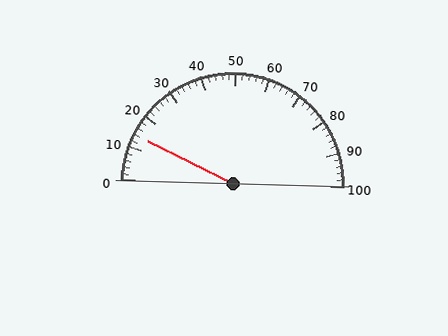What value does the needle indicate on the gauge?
The needle indicates approximately 14.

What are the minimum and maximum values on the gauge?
The gauge ranges from 0 to 100.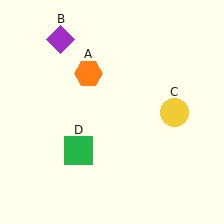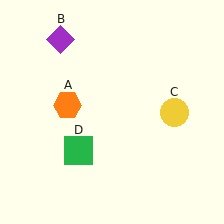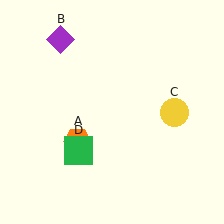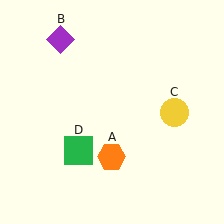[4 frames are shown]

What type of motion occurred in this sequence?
The orange hexagon (object A) rotated counterclockwise around the center of the scene.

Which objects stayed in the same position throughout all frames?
Purple diamond (object B) and yellow circle (object C) and green square (object D) remained stationary.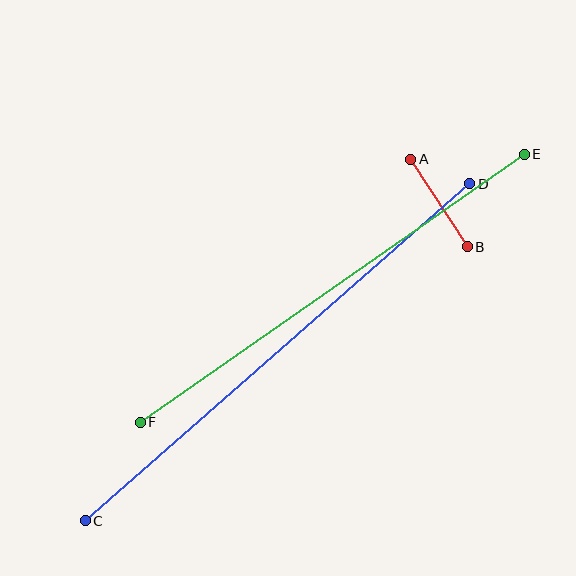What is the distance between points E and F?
The distance is approximately 468 pixels.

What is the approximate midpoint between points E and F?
The midpoint is at approximately (332, 288) pixels.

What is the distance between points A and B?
The distance is approximately 104 pixels.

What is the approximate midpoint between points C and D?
The midpoint is at approximately (277, 352) pixels.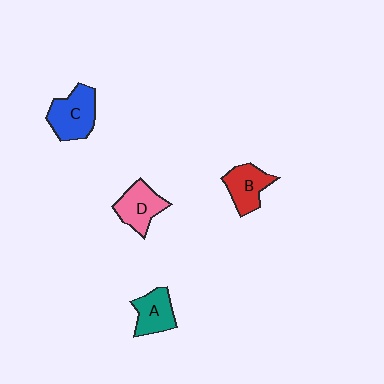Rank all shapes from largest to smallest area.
From largest to smallest: C (blue), D (pink), B (red), A (teal).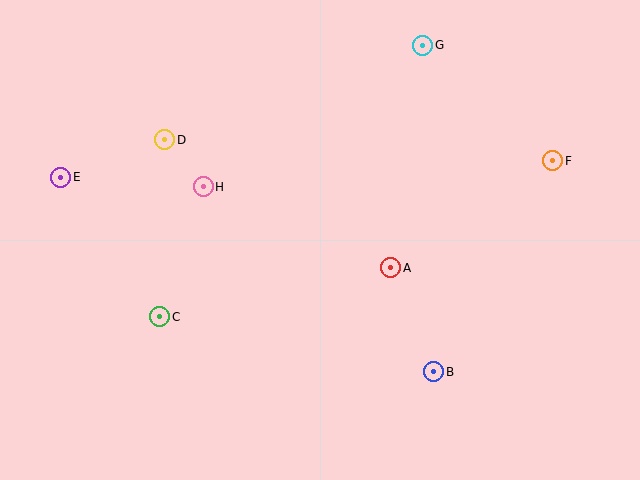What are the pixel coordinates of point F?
Point F is at (553, 161).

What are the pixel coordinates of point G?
Point G is at (423, 45).